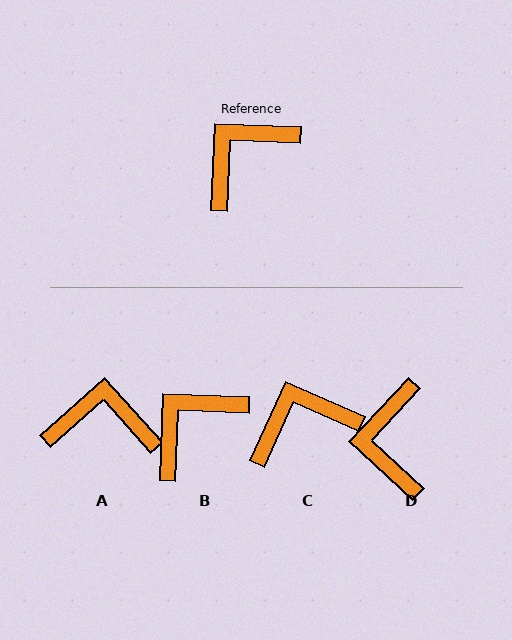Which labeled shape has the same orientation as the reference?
B.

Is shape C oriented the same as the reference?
No, it is off by about 22 degrees.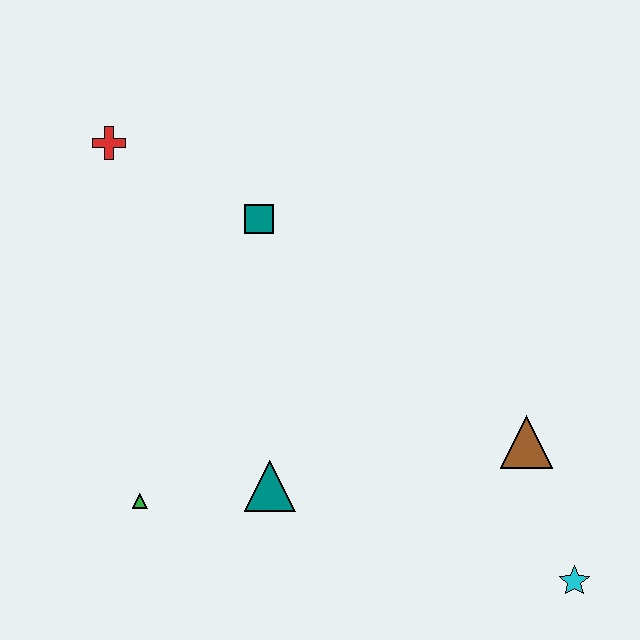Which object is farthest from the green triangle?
The cyan star is farthest from the green triangle.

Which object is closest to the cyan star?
The brown triangle is closest to the cyan star.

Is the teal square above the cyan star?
Yes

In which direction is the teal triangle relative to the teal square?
The teal triangle is below the teal square.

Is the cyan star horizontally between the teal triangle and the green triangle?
No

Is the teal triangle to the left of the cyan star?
Yes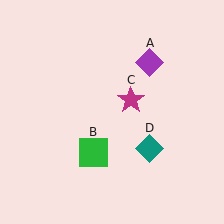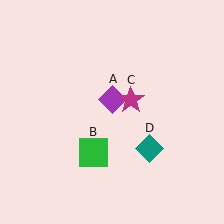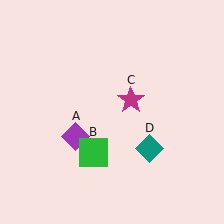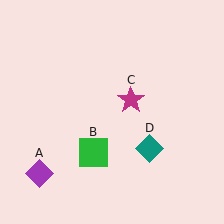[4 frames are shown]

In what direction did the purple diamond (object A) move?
The purple diamond (object A) moved down and to the left.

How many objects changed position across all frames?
1 object changed position: purple diamond (object A).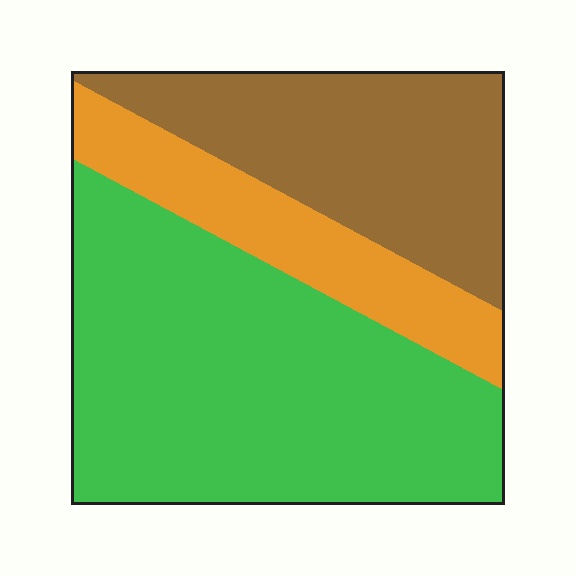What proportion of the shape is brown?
Brown covers around 30% of the shape.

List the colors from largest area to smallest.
From largest to smallest: green, brown, orange.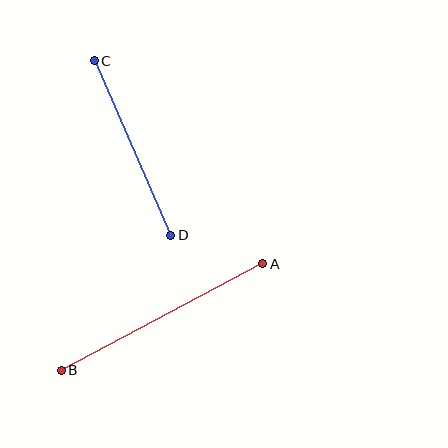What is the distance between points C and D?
The distance is approximately 191 pixels.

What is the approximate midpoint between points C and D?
The midpoint is at approximately (132, 148) pixels.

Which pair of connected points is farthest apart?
Points A and B are farthest apart.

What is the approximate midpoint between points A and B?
The midpoint is at approximately (162, 317) pixels.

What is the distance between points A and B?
The distance is approximately 228 pixels.